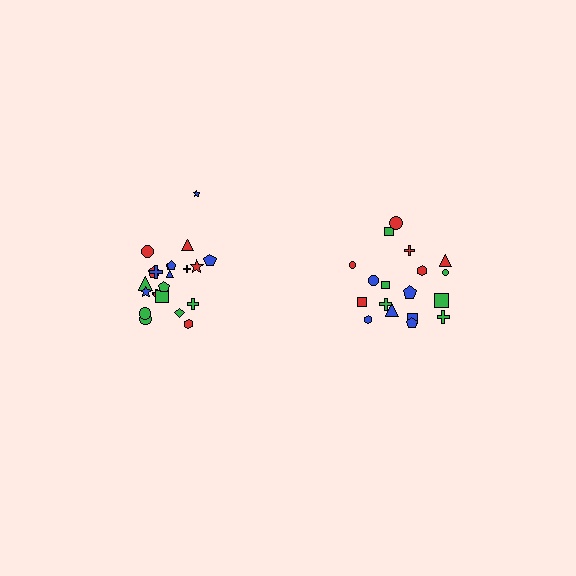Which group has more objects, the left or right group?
The left group.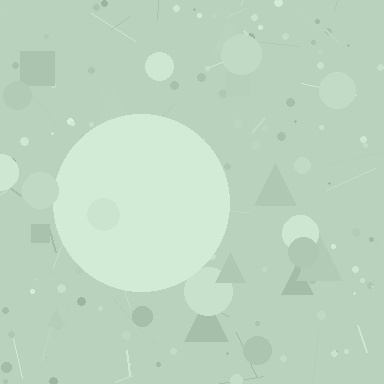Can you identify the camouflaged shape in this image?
The camouflaged shape is a circle.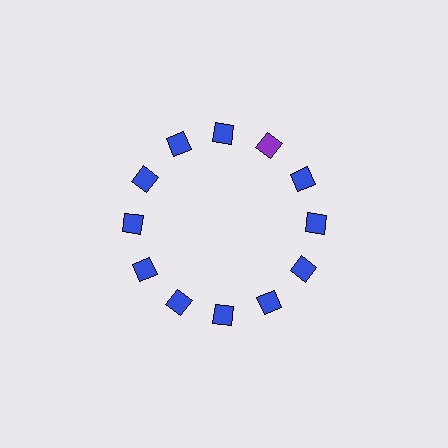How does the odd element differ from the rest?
It has a different color: purple instead of blue.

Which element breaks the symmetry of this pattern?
The purple diamond at roughly the 1 o'clock position breaks the symmetry. All other shapes are blue diamonds.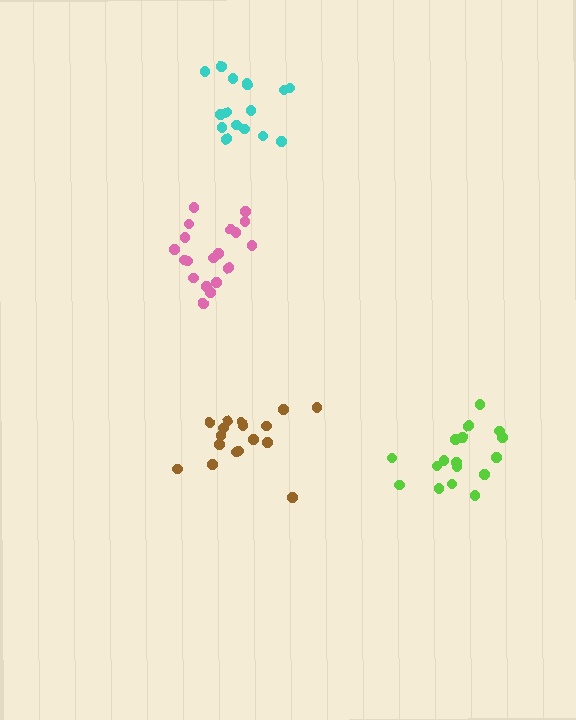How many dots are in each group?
Group 1: 17 dots, Group 2: 17 dots, Group 3: 19 dots, Group 4: 16 dots (69 total).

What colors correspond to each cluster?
The clusters are colored: brown, lime, pink, cyan.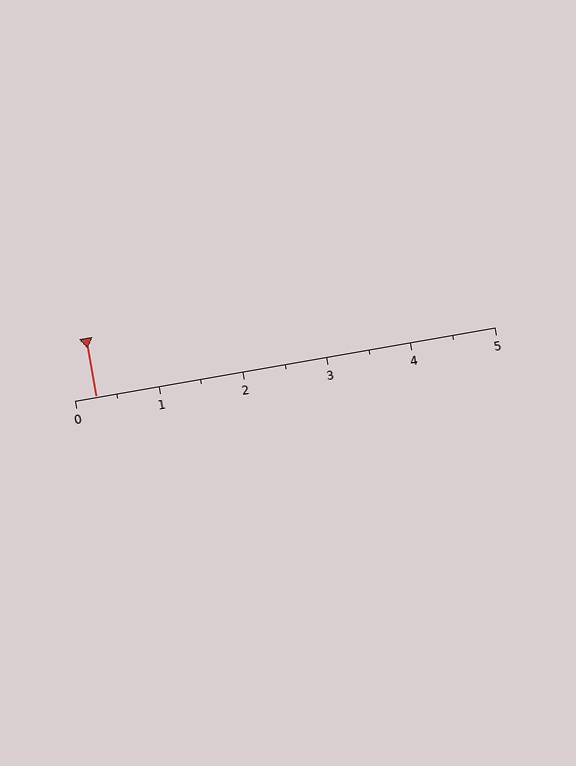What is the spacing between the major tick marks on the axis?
The major ticks are spaced 1 apart.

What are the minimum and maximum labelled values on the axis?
The axis runs from 0 to 5.